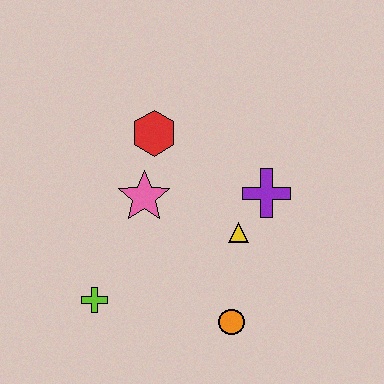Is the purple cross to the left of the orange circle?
No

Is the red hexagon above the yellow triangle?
Yes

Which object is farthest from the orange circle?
The red hexagon is farthest from the orange circle.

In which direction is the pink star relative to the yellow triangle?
The pink star is to the left of the yellow triangle.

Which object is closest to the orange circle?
The yellow triangle is closest to the orange circle.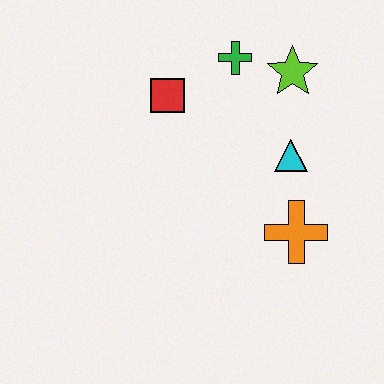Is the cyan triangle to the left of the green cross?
No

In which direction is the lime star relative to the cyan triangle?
The lime star is above the cyan triangle.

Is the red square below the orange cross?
No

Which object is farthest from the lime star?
The orange cross is farthest from the lime star.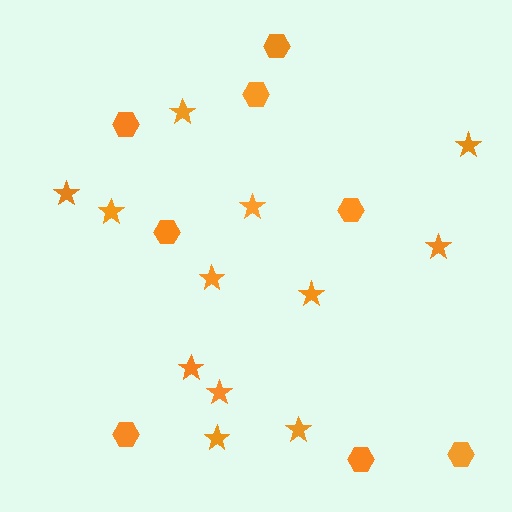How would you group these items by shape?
There are 2 groups: one group of hexagons (8) and one group of stars (12).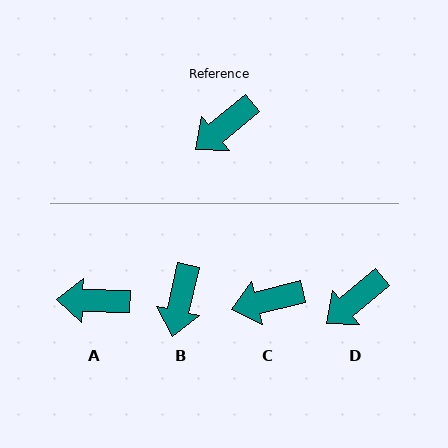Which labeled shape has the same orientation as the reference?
D.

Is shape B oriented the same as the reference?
No, it is off by about 39 degrees.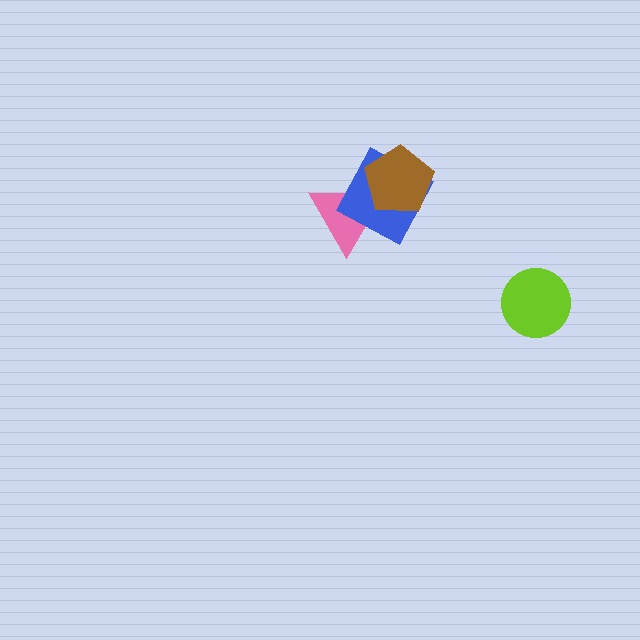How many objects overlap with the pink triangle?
2 objects overlap with the pink triangle.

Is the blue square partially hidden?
Yes, it is partially covered by another shape.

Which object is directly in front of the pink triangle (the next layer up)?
The blue square is directly in front of the pink triangle.